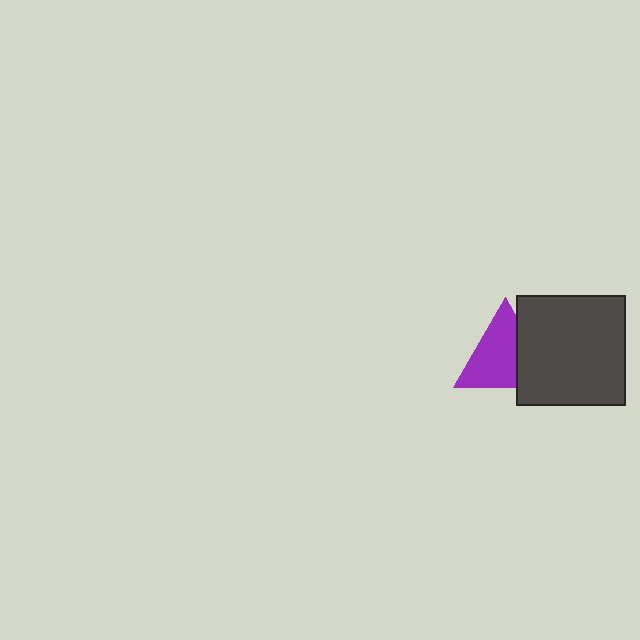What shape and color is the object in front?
The object in front is a dark gray square.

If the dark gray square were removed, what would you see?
You would see the complete purple triangle.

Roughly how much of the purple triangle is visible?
Most of it is visible (roughly 68%).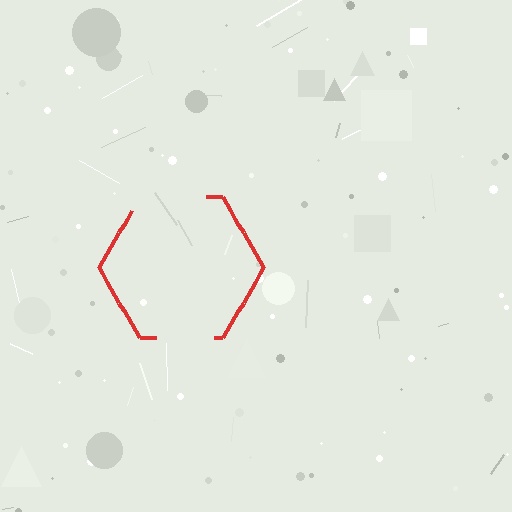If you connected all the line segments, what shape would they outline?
They would outline a hexagon.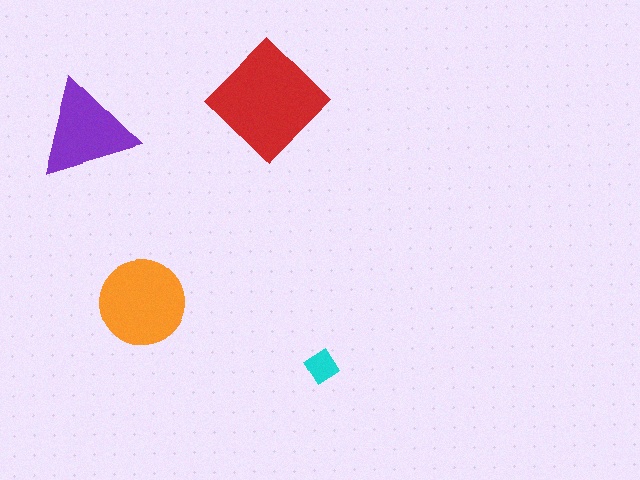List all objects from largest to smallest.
The red diamond, the orange circle, the purple triangle, the cyan diamond.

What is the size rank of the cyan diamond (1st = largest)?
4th.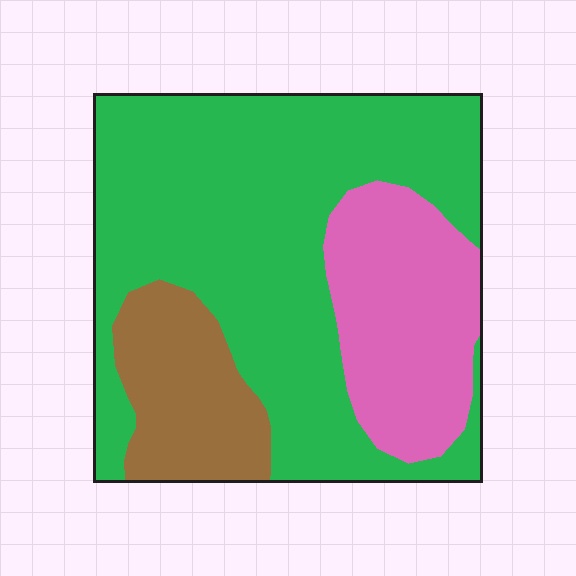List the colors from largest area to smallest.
From largest to smallest: green, pink, brown.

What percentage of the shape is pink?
Pink covers about 25% of the shape.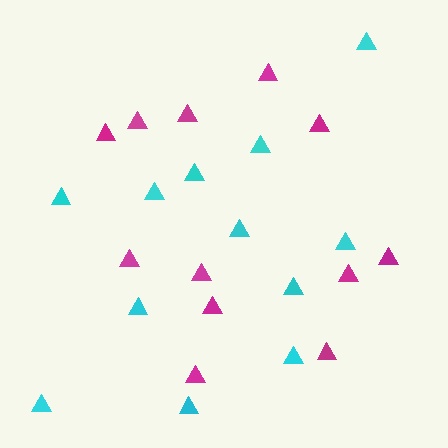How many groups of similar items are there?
There are 2 groups: one group of magenta triangles (12) and one group of cyan triangles (12).